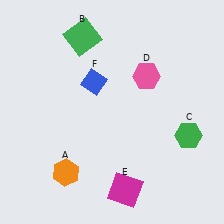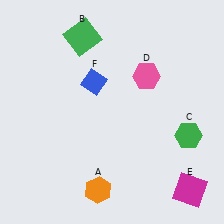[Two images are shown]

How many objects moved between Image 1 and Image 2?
2 objects moved between the two images.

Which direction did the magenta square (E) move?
The magenta square (E) moved right.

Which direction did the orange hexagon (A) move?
The orange hexagon (A) moved right.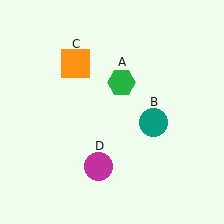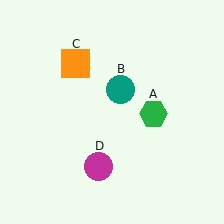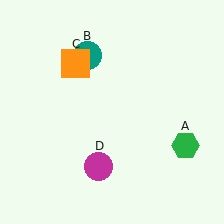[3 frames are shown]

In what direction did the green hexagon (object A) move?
The green hexagon (object A) moved down and to the right.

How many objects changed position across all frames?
2 objects changed position: green hexagon (object A), teal circle (object B).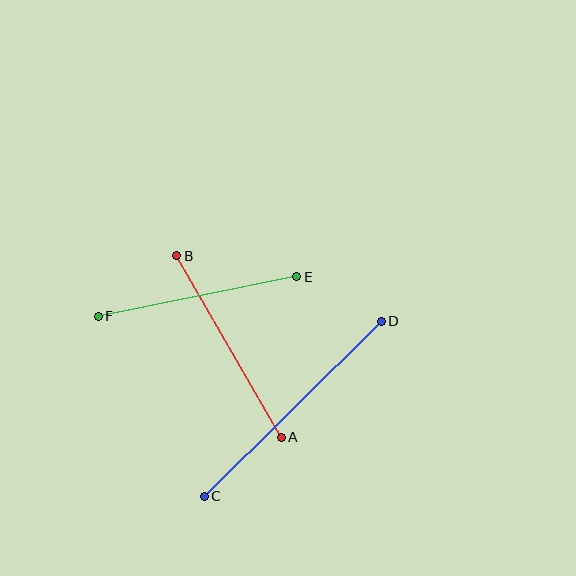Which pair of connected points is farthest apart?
Points C and D are farthest apart.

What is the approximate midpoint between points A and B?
The midpoint is at approximately (229, 347) pixels.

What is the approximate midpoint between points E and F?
The midpoint is at approximately (197, 297) pixels.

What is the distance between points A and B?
The distance is approximately 209 pixels.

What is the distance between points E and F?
The distance is approximately 203 pixels.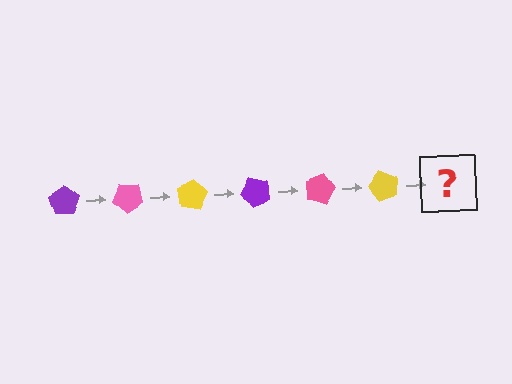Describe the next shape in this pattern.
It should be a purple pentagon, rotated 240 degrees from the start.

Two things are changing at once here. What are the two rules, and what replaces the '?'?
The two rules are that it rotates 40 degrees each step and the color cycles through purple, pink, and yellow. The '?' should be a purple pentagon, rotated 240 degrees from the start.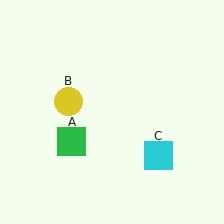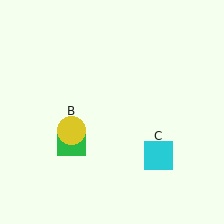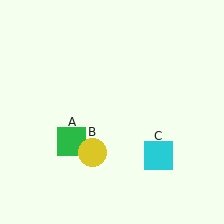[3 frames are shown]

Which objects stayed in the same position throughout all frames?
Green square (object A) and cyan square (object C) remained stationary.